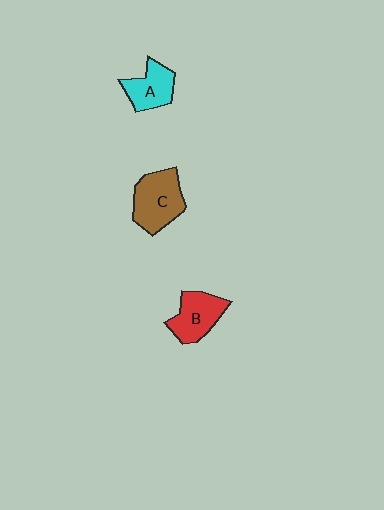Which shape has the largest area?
Shape C (brown).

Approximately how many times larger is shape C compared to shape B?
Approximately 1.2 times.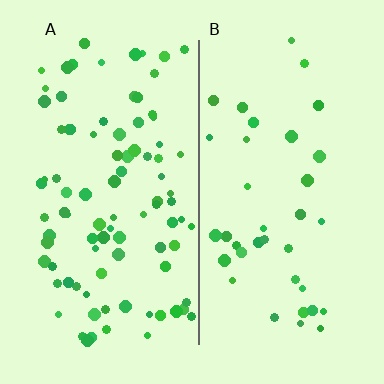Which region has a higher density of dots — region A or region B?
A (the left).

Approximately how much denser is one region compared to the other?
Approximately 2.4× — region A over region B.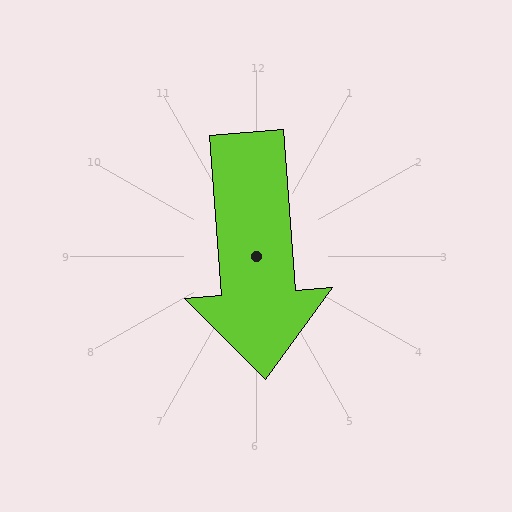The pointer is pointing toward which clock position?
Roughly 6 o'clock.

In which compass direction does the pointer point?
South.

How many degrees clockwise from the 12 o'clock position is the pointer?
Approximately 175 degrees.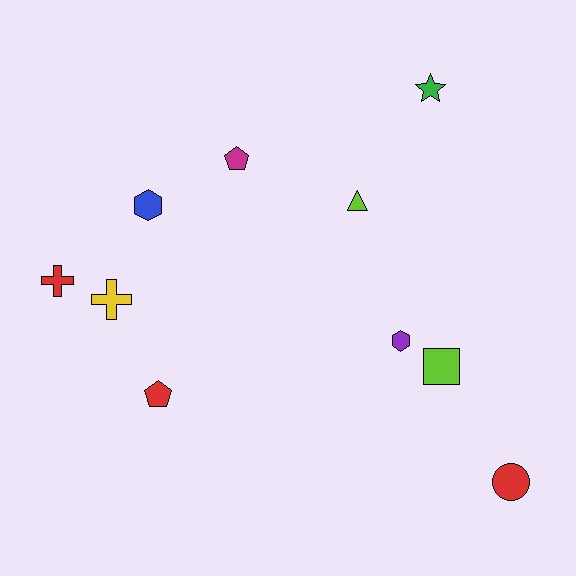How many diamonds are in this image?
There are no diamonds.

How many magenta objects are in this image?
There is 1 magenta object.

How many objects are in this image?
There are 10 objects.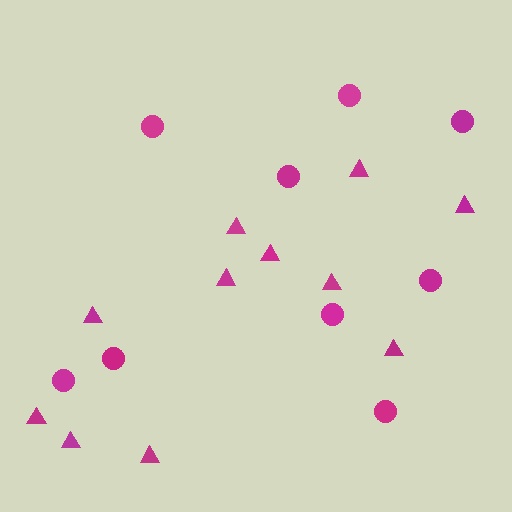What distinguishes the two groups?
There are 2 groups: one group of triangles (11) and one group of circles (9).